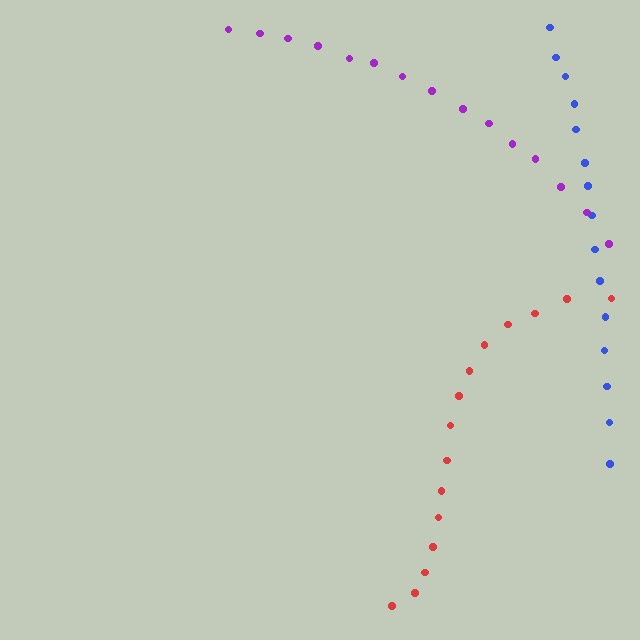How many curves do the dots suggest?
There are 3 distinct paths.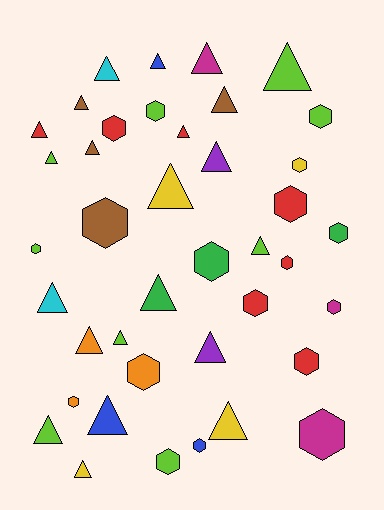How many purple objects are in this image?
There are 2 purple objects.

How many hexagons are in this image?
There are 18 hexagons.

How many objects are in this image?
There are 40 objects.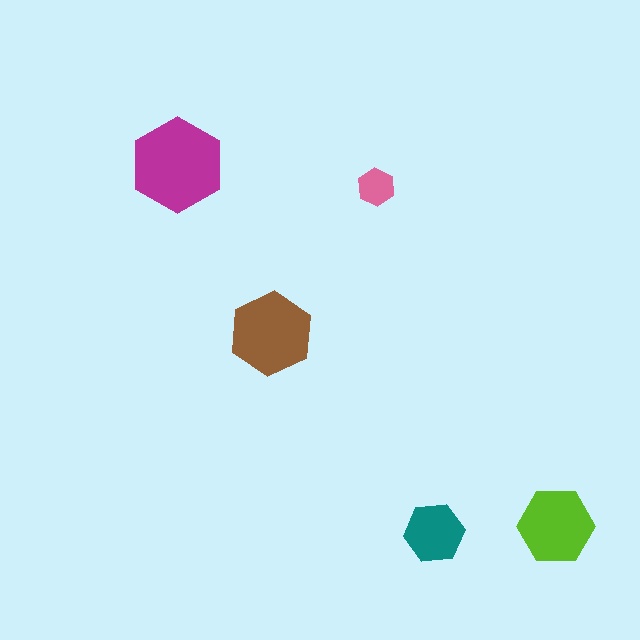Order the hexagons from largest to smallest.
the magenta one, the brown one, the lime one, the teal one, the pink one.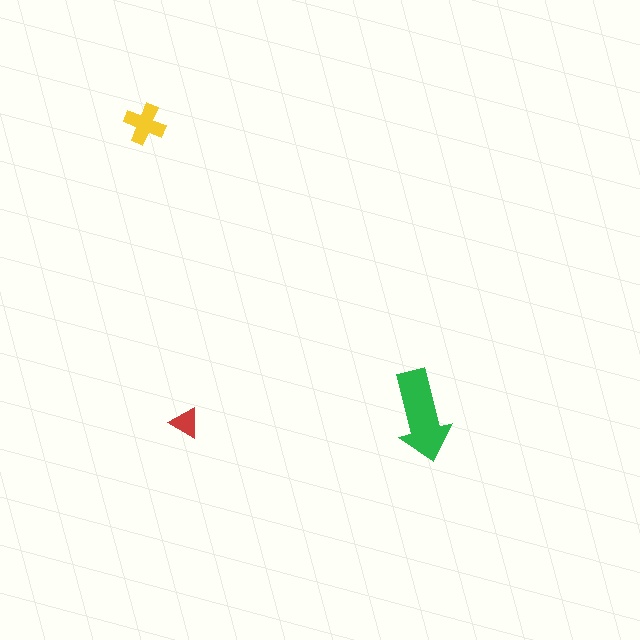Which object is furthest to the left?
The yellow cross is leftmost.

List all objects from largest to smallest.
The green arrow, the yellow cross, the red triangle.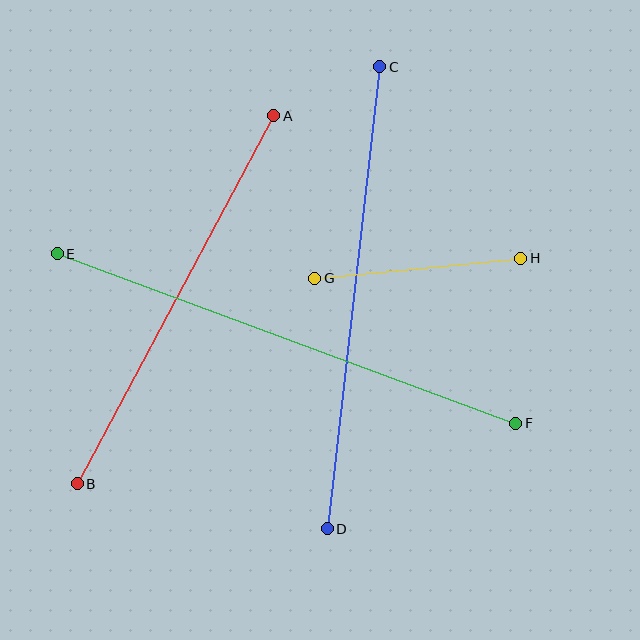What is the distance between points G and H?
The distance is approximately 207 pixels.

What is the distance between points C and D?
The distance is approximately 465 pixels.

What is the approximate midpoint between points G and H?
The midpoint is at approximately (418, 268) pixels.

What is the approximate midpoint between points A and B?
The midpoint is at approximately (176, 300) pixels.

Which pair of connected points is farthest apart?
Points E and F are farthest apart.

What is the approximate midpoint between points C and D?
The midpoint is at approximately (354, 298) pixels.